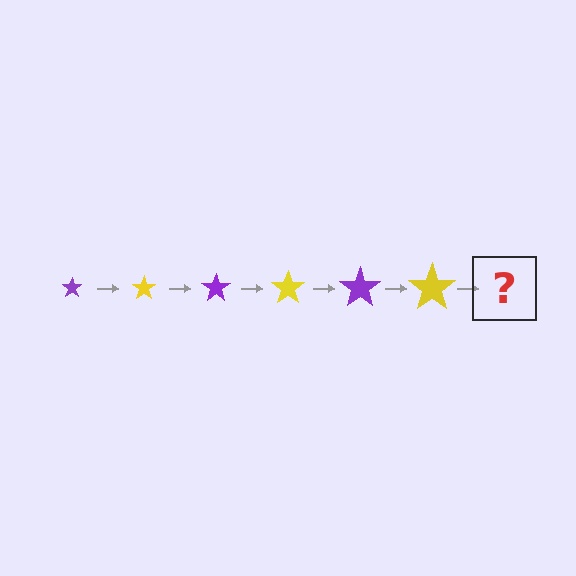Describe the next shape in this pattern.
It should be a purple star, larger than the previous one.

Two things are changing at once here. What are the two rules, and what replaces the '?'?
The two rules are that the star grows larger each step and the color cycles through purple and yellow. The '?' should be a purple star, larger than the previous one.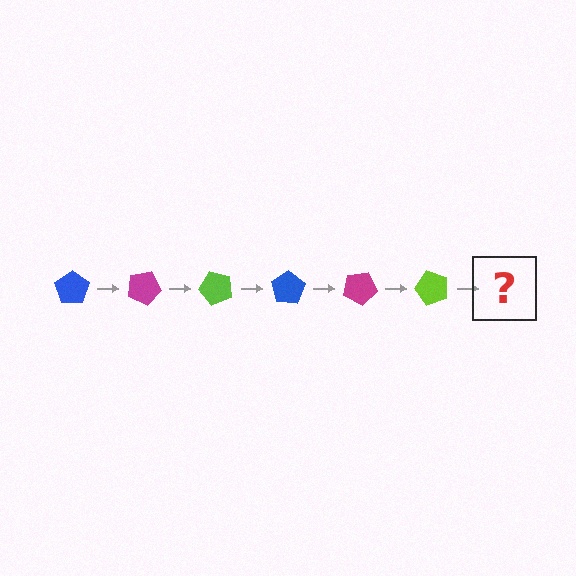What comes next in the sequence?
The next element should be a blue pentagon, rotated 150 degrees from the start.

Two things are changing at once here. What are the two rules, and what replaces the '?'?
The two rules are that it rotates 25 degrees each step and the color cycles through blue, magenta, and lime. The '?' should be a blue pentagon, rotated 150 degrees from the start.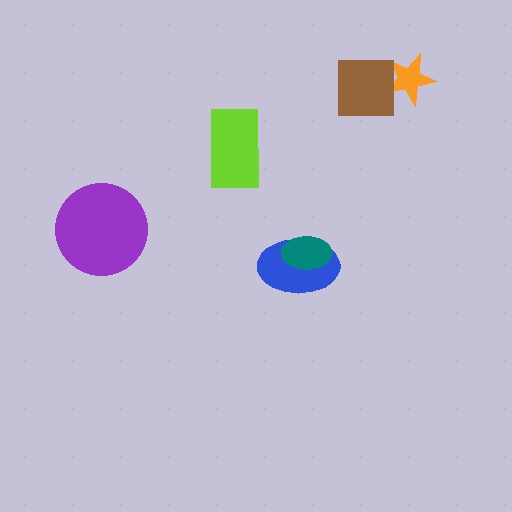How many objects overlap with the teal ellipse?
1 object overlaps with the teal ellipse.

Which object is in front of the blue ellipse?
The teal ellipse is in front of the blue ellipse.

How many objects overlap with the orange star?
1 object overlaps with the orange star.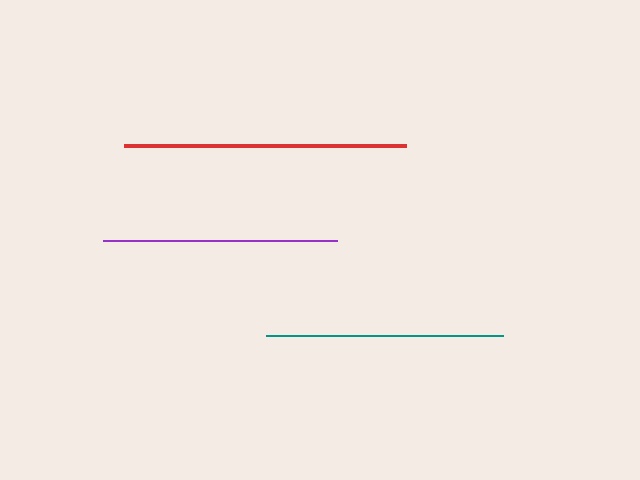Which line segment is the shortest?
The purple line is the shortest at approximately 234 pixels.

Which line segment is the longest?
The red line is the longest at approximately 282 pixels.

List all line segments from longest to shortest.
From longest to shortest: red, teal, purple.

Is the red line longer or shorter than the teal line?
The red line is longer than the teal line.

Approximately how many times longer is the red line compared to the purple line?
The red line is approximately 1.2 times the length of the purple line.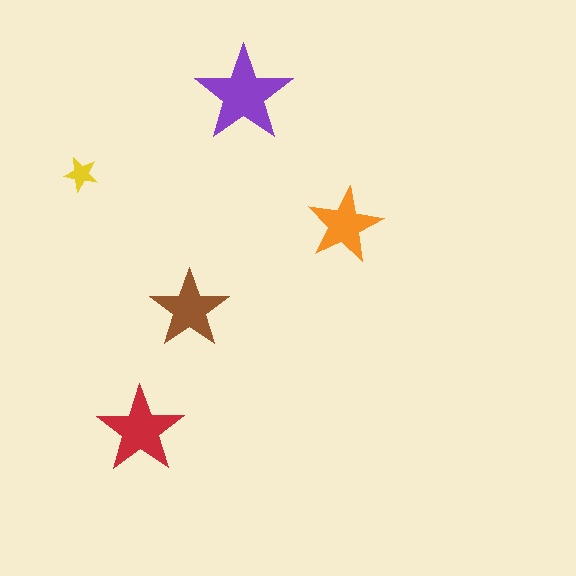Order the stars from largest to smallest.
the purple one, the red one, the brown one, the orange one, the yellow one.